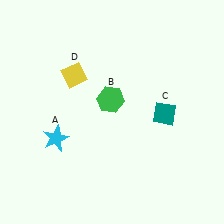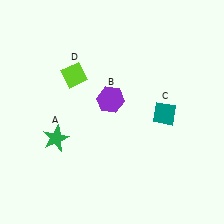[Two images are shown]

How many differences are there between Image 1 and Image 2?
There are 3 differences between the two images.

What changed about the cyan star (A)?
In Image 1, A is cyan. In Image 2, it changed to green.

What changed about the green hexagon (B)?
In Image 1, B is green. In Image 2, it changed to purple.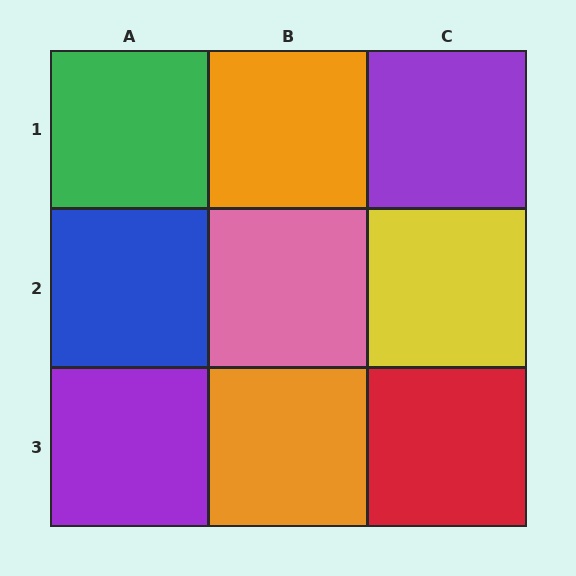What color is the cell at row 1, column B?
Orange.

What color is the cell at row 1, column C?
Purple.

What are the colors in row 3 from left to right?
Purple, orange, red.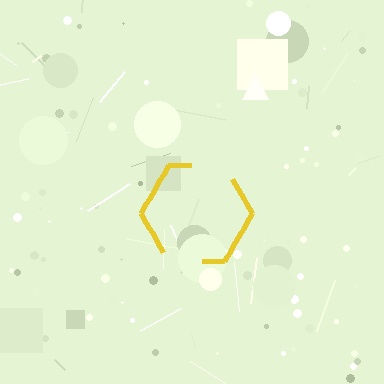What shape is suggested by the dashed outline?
The dashed outline suggests a hexagon.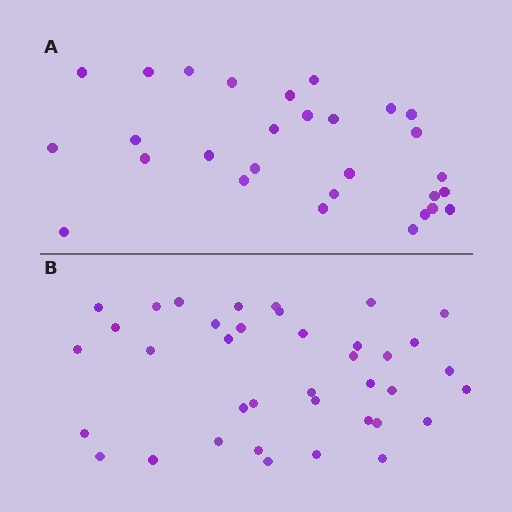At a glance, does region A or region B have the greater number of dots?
Region B (the bottom region) has more dots.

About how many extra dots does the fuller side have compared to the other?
Region B has roughly 8 or so more dots than region A.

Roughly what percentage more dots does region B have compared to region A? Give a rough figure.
About 30% more.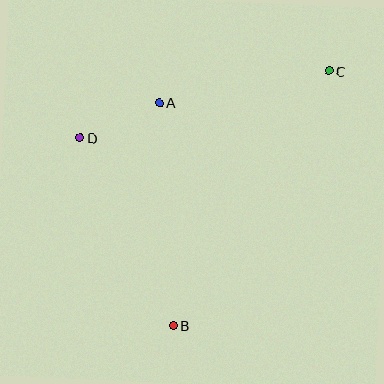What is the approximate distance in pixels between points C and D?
The distance between C and D is approximately 258 pixels.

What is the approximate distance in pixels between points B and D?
The distance between B and D is approximately 209 pixels.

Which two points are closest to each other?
Points A and D are closest to each other.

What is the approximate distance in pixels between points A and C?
The distance between A and C is approximately 173 pixels.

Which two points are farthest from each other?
Points B and C are farthest from each other.